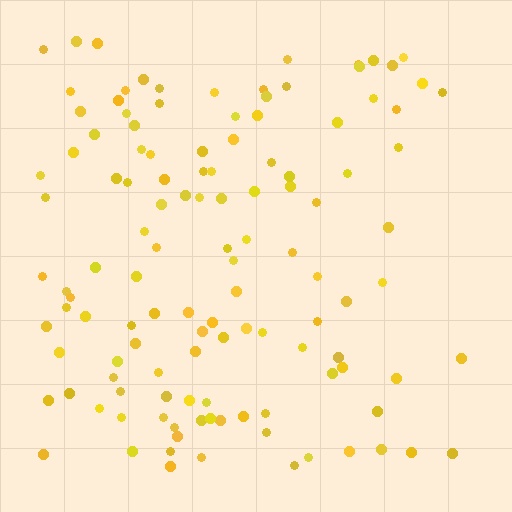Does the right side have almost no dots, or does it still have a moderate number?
Still a moderate number, just noticeably fewer than the left.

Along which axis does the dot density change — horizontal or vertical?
Horizontal.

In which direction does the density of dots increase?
From right to left, with the left side densest.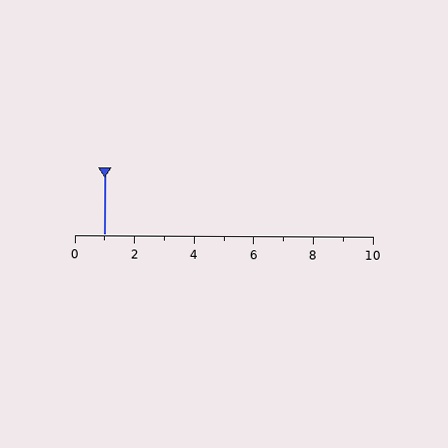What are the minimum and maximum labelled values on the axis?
The axis runs from 0 to 10.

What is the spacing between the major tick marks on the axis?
The major ticks are spaced 2 apart.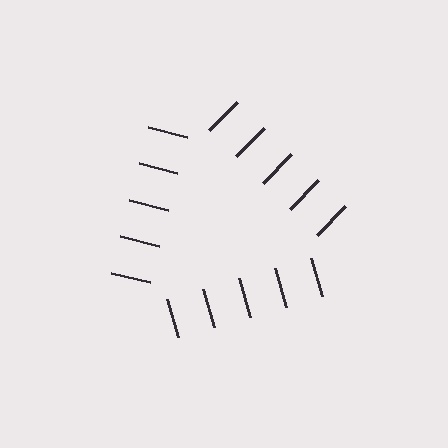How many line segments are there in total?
15 — 5 along each of the 3 edges.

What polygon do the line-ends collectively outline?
An illusory triangle — the line segments terminate on its edges but no continuous stroke is drawn.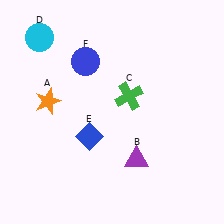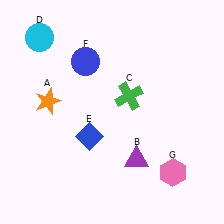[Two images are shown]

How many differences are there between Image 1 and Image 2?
There is 1 difference between the two images.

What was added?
A pink hexagon (G) was added in Image 2.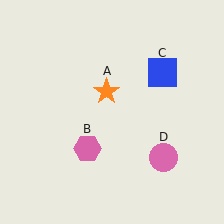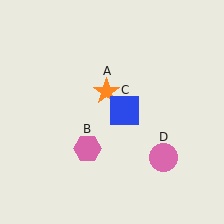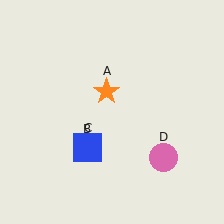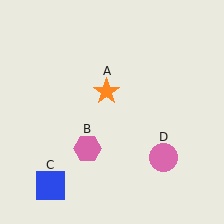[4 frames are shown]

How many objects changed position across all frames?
1 object changed position: blue square (object C).